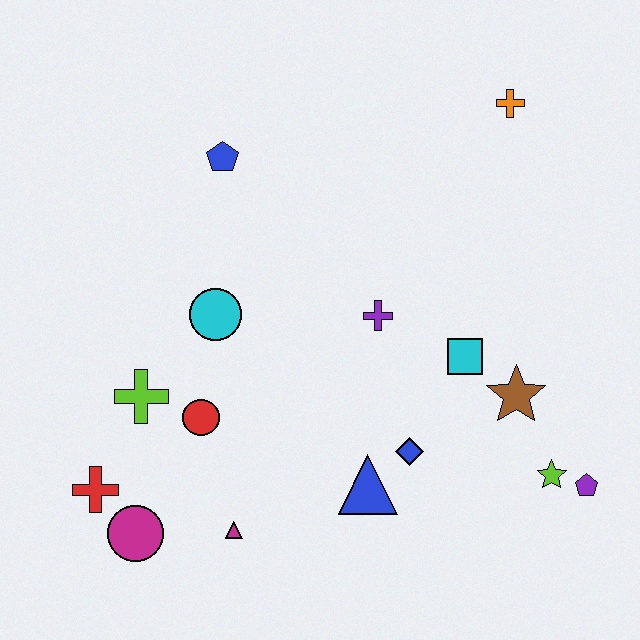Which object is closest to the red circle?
The lime cross is closest to the red circle.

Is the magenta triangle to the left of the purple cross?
Yes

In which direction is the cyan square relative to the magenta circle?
The cyan square is to the right of the magenta circle.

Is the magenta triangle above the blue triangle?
No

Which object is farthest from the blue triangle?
The orange cross is farthest from the blue triangle.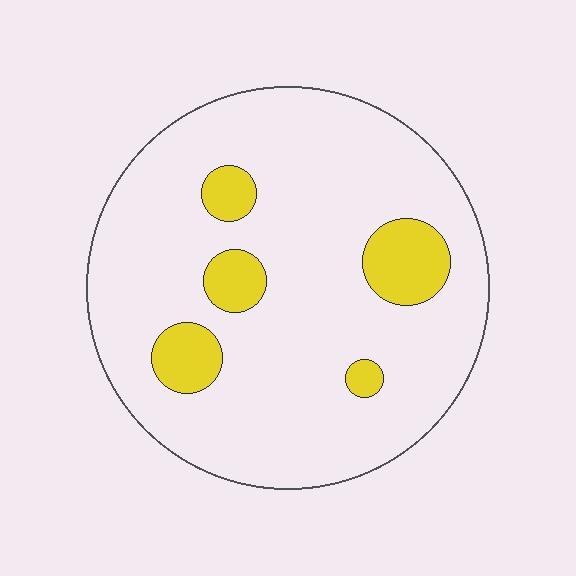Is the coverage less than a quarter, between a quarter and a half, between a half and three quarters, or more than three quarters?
Less than a quarter.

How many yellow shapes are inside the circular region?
5.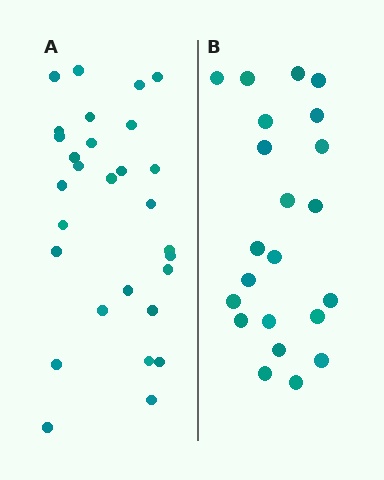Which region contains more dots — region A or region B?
Region A (the left region) has more dots.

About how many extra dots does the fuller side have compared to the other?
Region A has roughly 8 or so more dots than region B.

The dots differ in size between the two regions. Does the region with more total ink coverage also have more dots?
No. Region B has more total ink coverage because its dots are larger, but region A actually contains more individual dots. Total area can be misleading — the number of items is what matters here.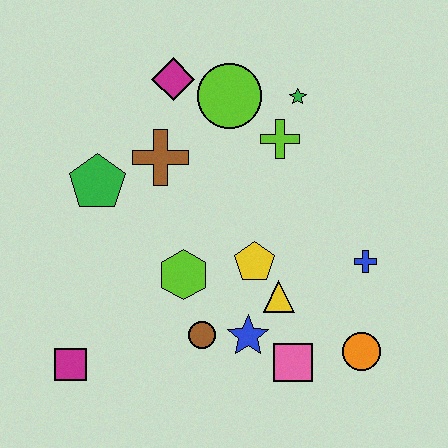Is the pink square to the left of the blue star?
No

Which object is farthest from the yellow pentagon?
The magenta square is farthest from the yellow pentagon.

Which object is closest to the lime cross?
The green star is closest to the lime cross.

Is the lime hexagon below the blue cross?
Yes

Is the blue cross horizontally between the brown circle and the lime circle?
No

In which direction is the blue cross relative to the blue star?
The blue cross is to the right of the blue star.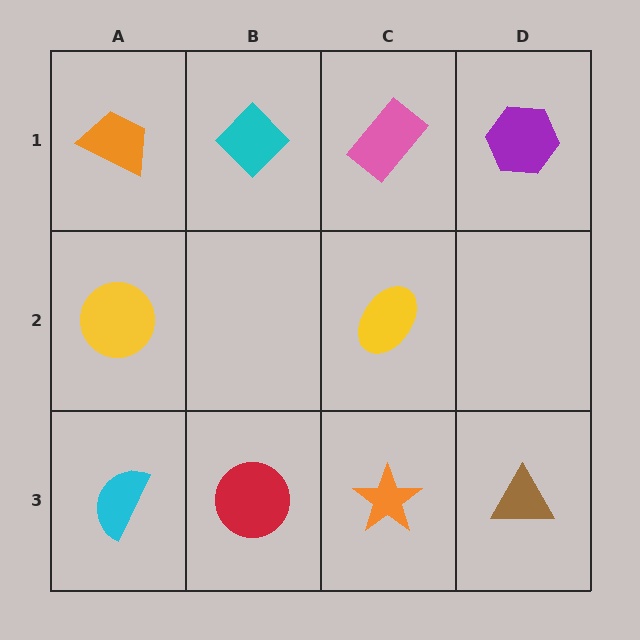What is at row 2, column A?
A yellow circle.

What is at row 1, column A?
An orange trapezoid.